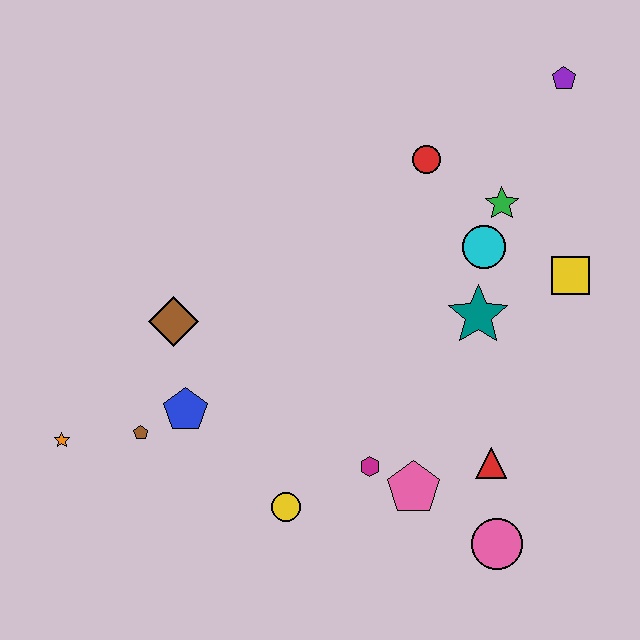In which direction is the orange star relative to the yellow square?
The orange star is to the left of the yellow square.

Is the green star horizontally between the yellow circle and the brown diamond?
No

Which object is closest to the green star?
The cyan circle is closest to the green star.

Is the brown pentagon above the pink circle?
Yes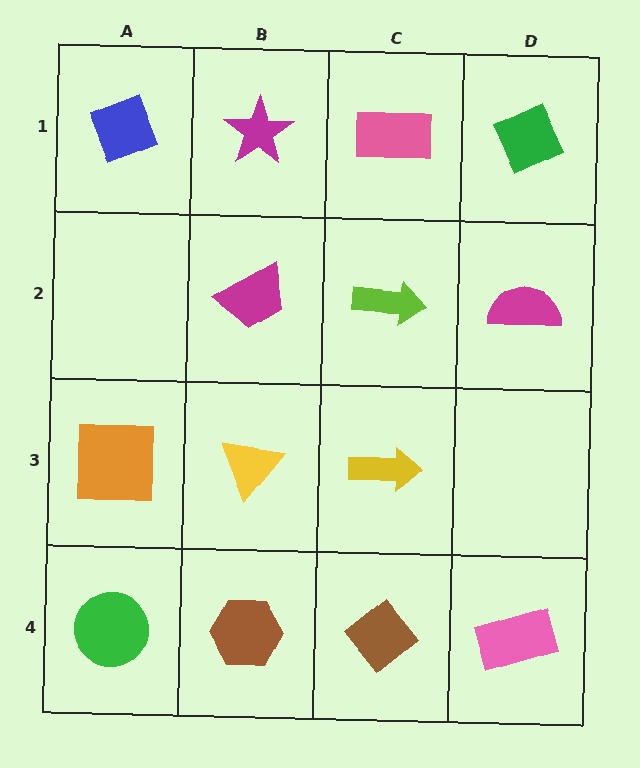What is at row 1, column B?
A magenta star.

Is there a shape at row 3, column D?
No, that cell is empty.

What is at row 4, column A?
A green circle.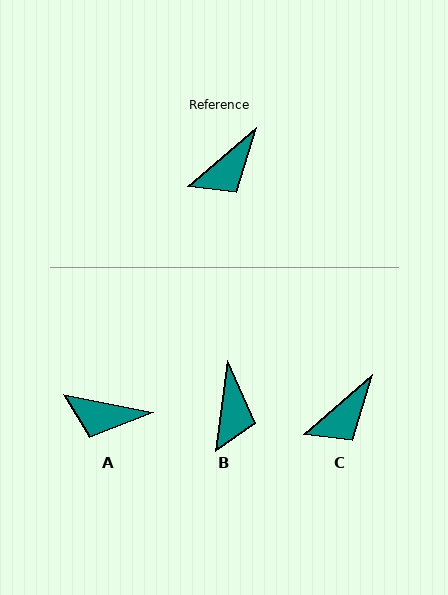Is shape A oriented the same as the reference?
No, it is off by about 52 degrees.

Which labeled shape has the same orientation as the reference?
C.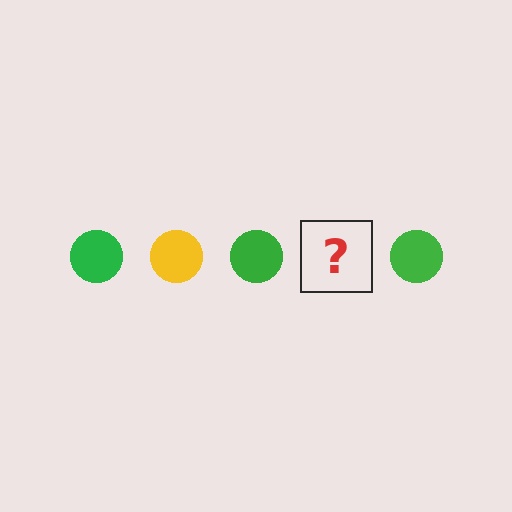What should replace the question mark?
The question mark should be replaced with a yellow circle.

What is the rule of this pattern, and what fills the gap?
The rule is that the pattern cycles through green, yellow circles. The gap should be filled with a yellow circle.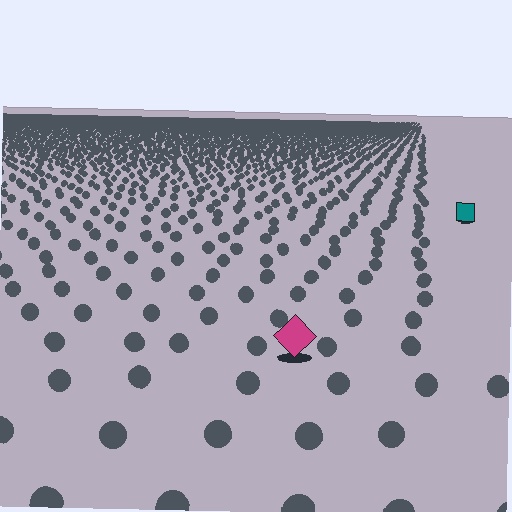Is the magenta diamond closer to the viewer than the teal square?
Yes. The magenta diamond is closer — you can tell from the texture gradient: the ground texture is coarser near it.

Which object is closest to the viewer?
The magenta diamond is closest. The texture marks near it are larger and more spread out.